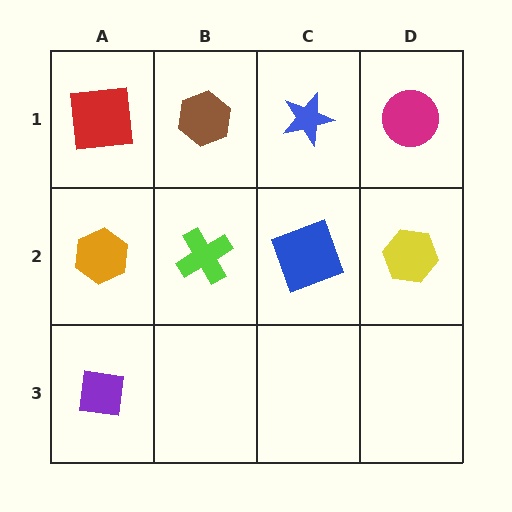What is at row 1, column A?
A red square.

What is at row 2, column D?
A yellow hexagon.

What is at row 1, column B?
A brown hexagon.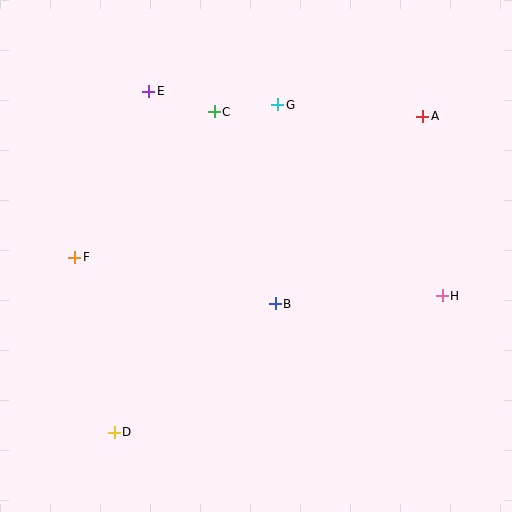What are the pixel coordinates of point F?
Point F is at (75, 257).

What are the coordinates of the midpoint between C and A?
The midpoint between C and A is at (318, 114).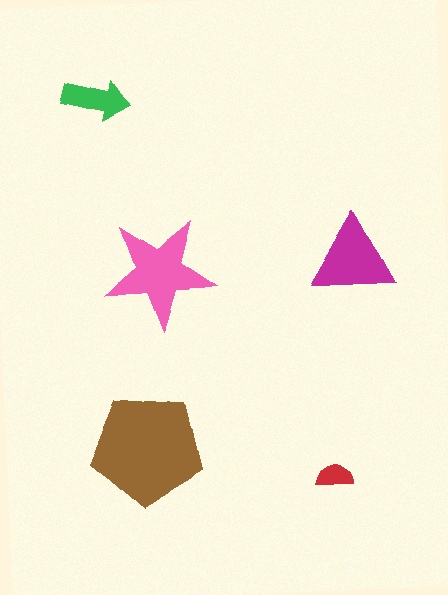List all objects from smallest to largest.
The red semicircle, the green arrow, the magenta triangle, the pink star, the brown pentagon.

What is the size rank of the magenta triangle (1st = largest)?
3rd.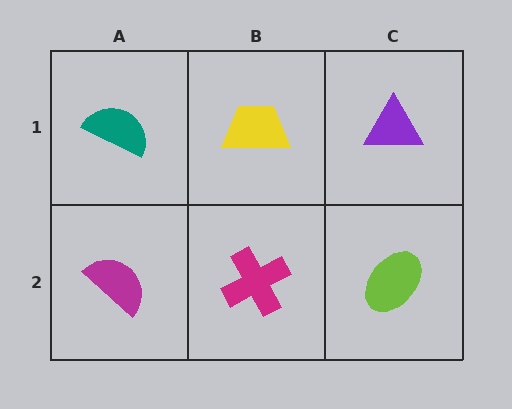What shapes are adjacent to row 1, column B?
A magenta cross (row 2, column B), a teal semicircle (row 1, column A), a purple triangle (row 1, column C).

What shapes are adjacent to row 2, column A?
A teal semicircle (row 1, column A), a magenta cross (row 2, column B).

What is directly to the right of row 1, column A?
A yellow trapezoid.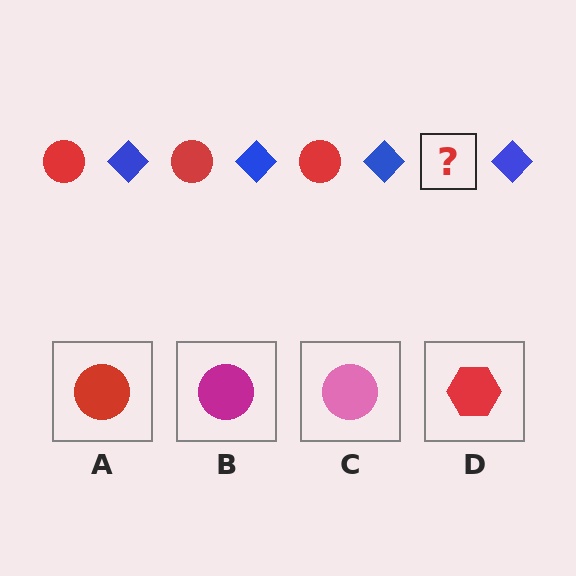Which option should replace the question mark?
Option A.